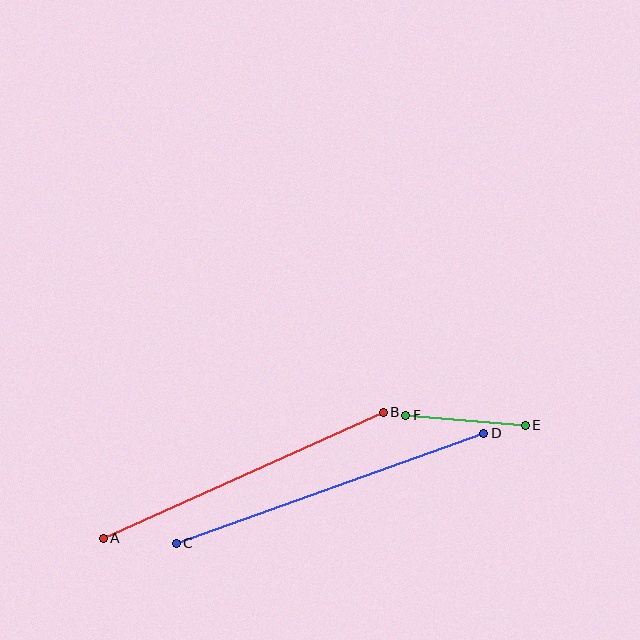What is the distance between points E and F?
The distance is approximately 120 pixels.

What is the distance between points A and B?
The distance is approximately 307 pixels.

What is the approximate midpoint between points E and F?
The midpoint is at approximately (466, 420) pixels.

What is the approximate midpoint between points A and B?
The midpoint is at approximately (243, 475) pixels.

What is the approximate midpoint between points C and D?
The midpoint is at approximately (330, 488) pixels.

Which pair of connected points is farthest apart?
Points C and D are farthest apart.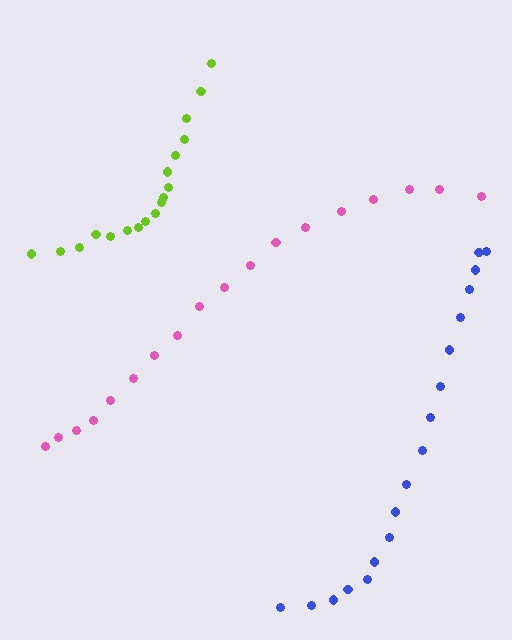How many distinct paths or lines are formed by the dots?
There are 3 distinct paths.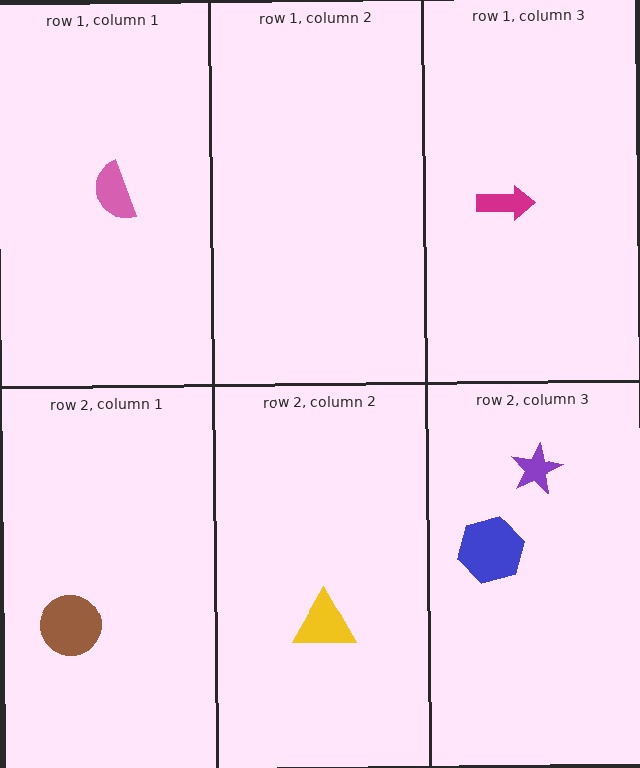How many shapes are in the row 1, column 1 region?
1.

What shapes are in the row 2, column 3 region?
The purple star, the blue hexagon.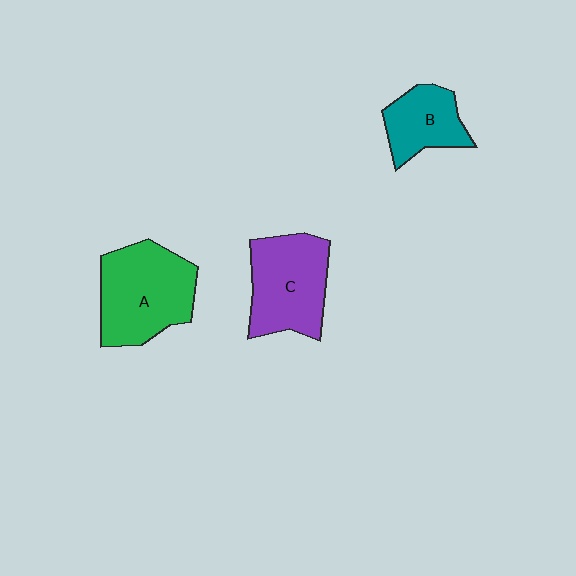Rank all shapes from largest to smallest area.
From largest to smallest: A (green), C (purple), B (teal).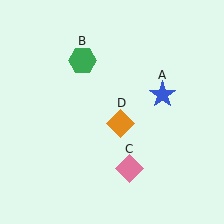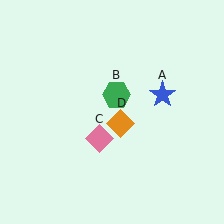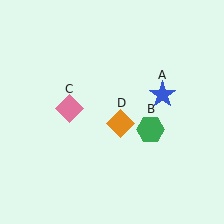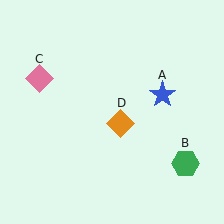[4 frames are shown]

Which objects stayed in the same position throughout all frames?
Blue star (object A) and orange diamond (object D) remained stationary.